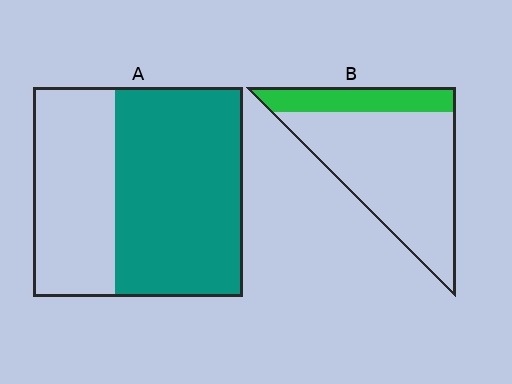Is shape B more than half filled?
No.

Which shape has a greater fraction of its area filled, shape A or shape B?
Shape A.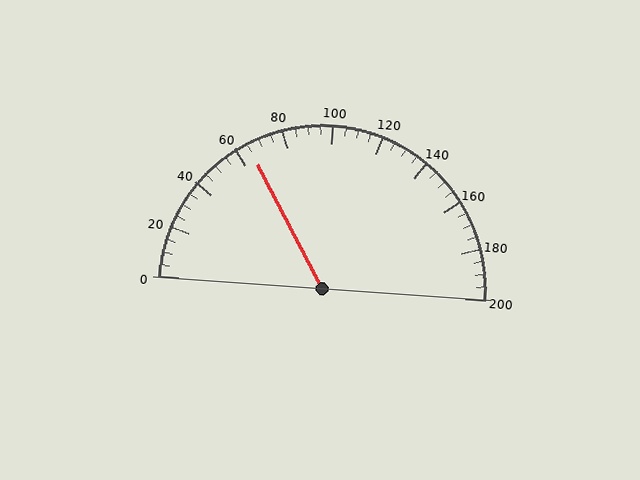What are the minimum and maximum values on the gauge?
The gauge ranges from 0 to 200.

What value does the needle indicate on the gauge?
The needle indicates approximately 65.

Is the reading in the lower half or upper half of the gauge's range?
The reading is in the lower half of the range (0 to 200).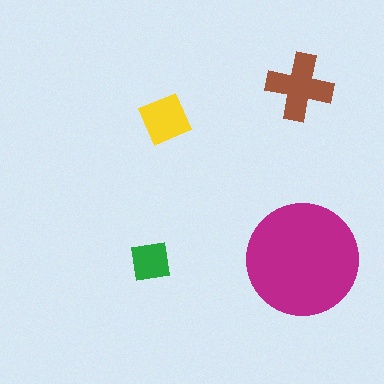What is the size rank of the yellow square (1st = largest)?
3rd.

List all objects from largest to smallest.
The magenta circle, the brown cross, the yellow square, the green square.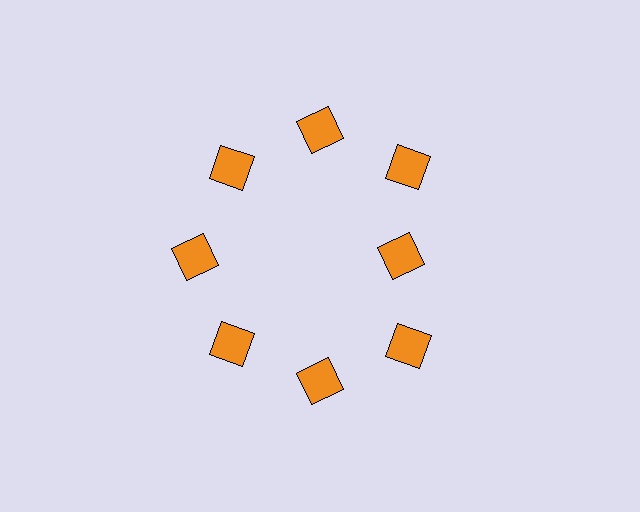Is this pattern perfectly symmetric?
No. The 8 orange diamonds are arranged in a ring, but one element near the 3 o'clock position is pulled inward toward the center, breaking the 8-fold rotational symmetry.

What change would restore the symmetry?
The symmetry would be restored by moving it outward, back onto the ring so that all 8 diamonds sit at equal angles and equal distance from the center.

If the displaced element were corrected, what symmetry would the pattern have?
It would have 8-fold rotational symmetry — the pattern would map onto itself every 45 degrees.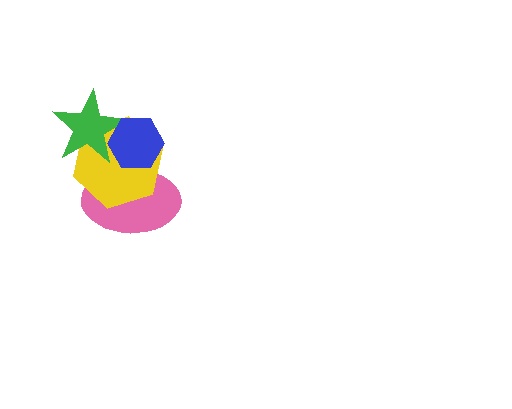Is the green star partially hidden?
Yes, it is partially covered by another shape.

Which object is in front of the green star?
The blue hexagon is in front of the green star.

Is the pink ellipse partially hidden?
Yes, it is partially covered by another shape.